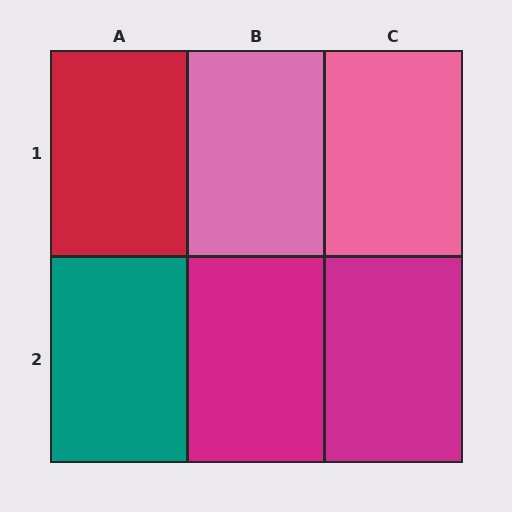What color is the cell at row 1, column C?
Pink.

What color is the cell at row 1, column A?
Red.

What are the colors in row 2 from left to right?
Teal, magenta, magenta.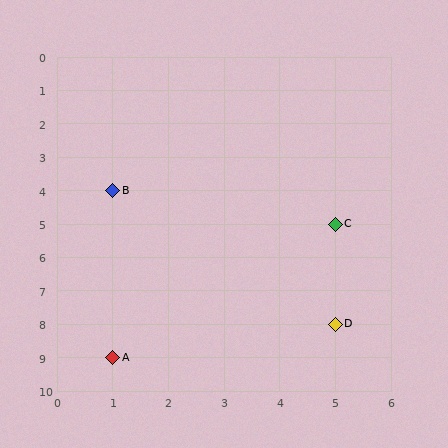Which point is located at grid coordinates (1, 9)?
Point A is at (1, 9).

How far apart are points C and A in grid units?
Points C and A are 4 columns and 4 rows apart (about 5.7 grid units diagonally).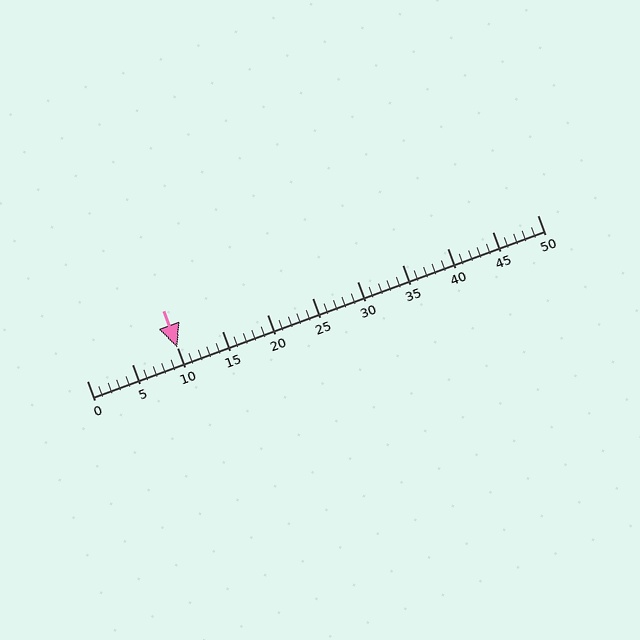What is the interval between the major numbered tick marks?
The major tick marks are spaced 5 units apart.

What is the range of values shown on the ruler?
The ruler shows values from 0 to 50.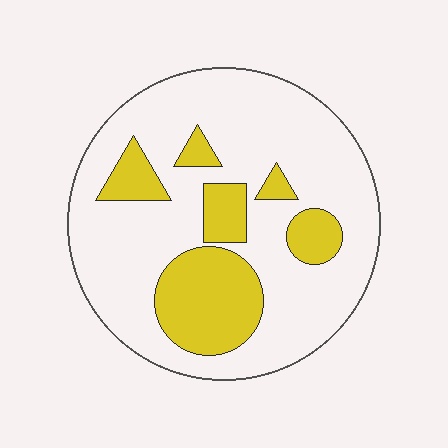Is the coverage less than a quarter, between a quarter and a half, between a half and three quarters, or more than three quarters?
Less than a quarter.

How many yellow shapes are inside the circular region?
6.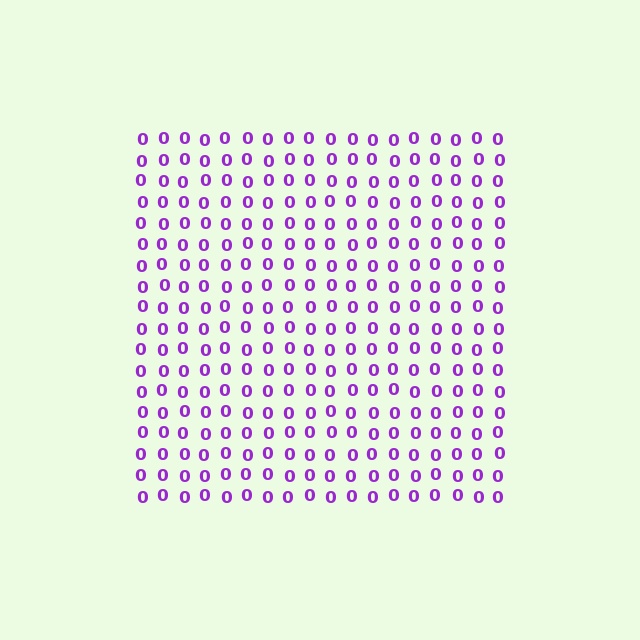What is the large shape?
The large shape is a square.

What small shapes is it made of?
It is made of small digit 0's.